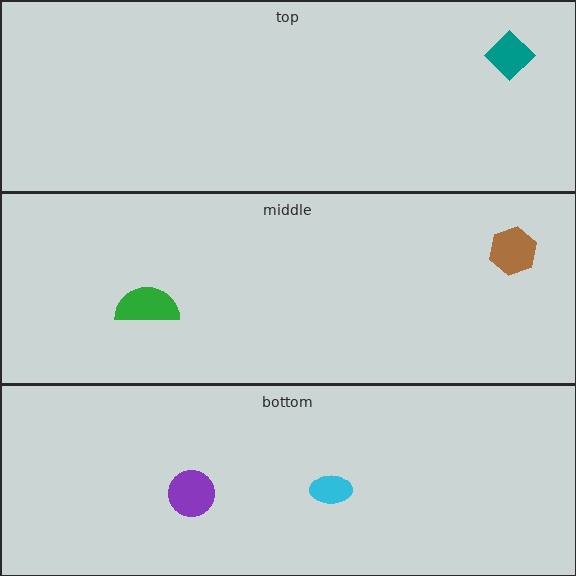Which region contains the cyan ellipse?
The bottom region.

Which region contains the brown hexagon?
The middle region.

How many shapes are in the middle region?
2.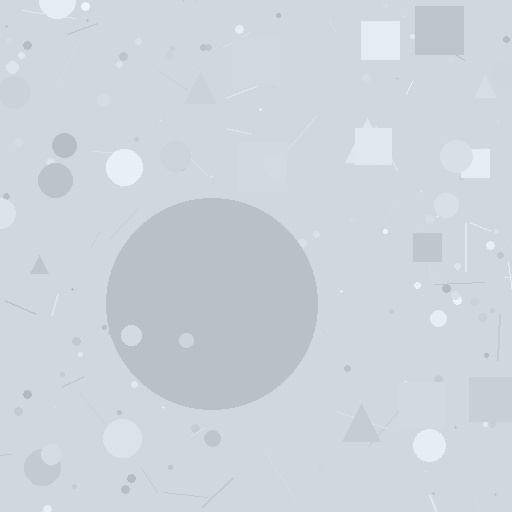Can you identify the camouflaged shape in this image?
The camouflaged shape is a circle.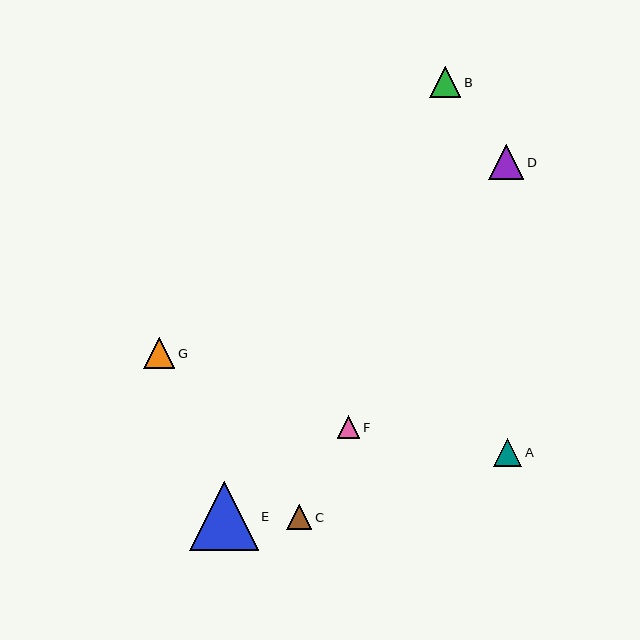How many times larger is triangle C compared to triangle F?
Triangle C is approximately 1.1 times the size of triangle F.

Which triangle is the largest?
Triangle E is the largest with a size of approximately 69 pixels.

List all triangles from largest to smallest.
From largest to smallest: E, D, G, B, A, C, F.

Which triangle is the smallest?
Triangle F is the smallest with a size of approximately 23 pixels.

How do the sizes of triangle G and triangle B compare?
Triangle G and triangle B are approximately the same size.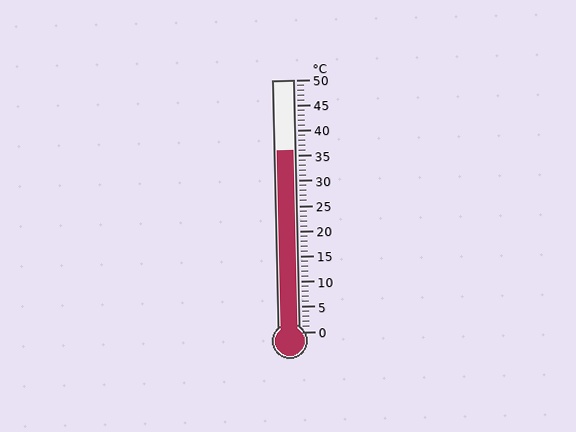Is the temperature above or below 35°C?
The temperature is above 35°C.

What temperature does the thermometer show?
The thermometer shows approximately 36°C.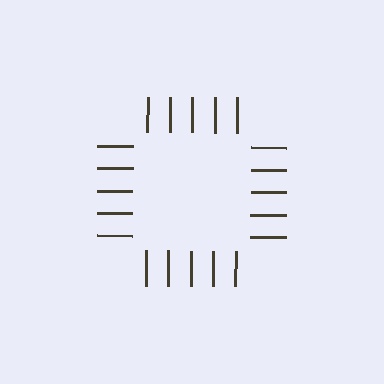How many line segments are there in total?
20 — 5 along each of the 4 edges.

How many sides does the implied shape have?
4 sides — the line-ends trace a square.